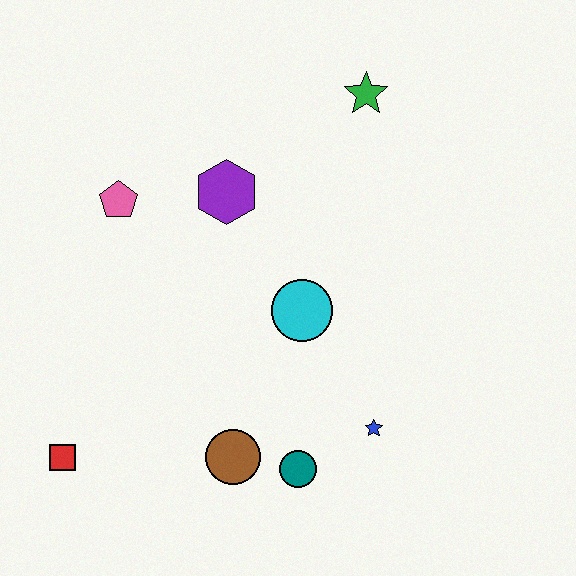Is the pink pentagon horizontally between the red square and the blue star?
Yes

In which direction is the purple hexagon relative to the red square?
The purple hexagon is above the red square.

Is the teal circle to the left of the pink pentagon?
No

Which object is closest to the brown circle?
The teal circle is closest to the brown circle.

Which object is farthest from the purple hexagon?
The red square is farthest from the purple hexagon.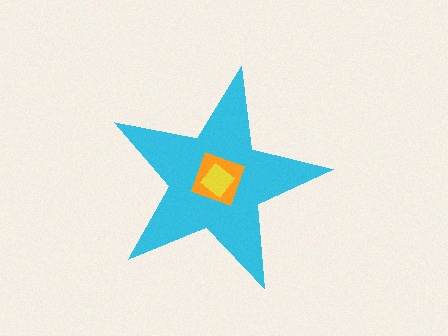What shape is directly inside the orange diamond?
The yellow diamond.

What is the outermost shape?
The cyan star.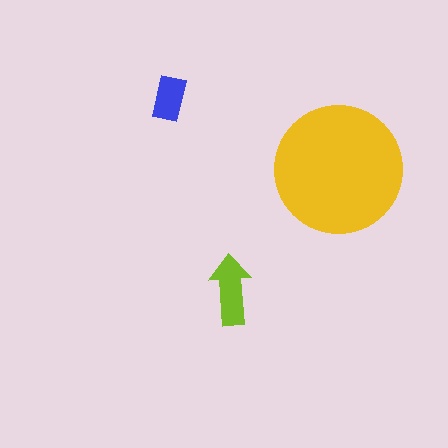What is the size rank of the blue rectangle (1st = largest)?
3rd.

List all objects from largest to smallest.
The yellow circle, the lime arrow, the blue rectangle.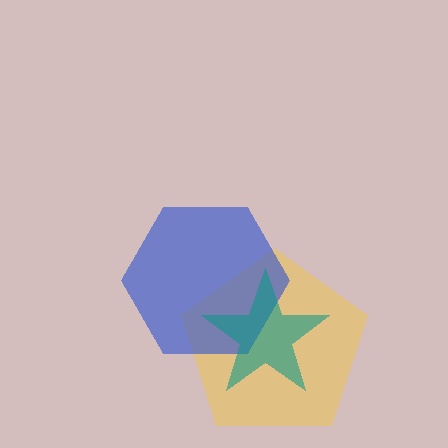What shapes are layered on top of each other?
The layered shapes are: a yellow pentagon, a blue hexagon, a teal star.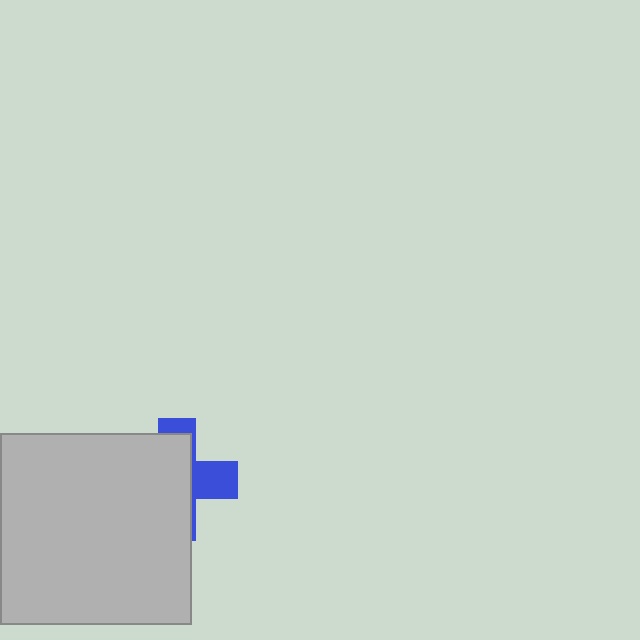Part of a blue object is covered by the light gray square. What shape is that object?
It is a cross.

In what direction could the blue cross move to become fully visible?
The blue cross could move right. That would shift it out from behind the light gray square entirely.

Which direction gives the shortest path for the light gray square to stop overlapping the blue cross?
Moving left gives the shortest separation.